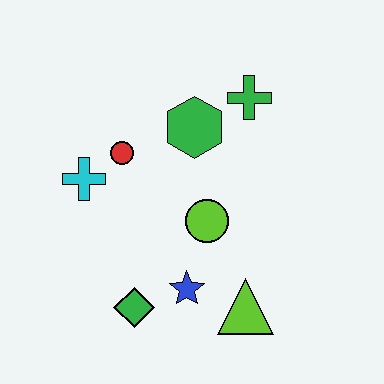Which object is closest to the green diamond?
The blue star is closest to the green diamond.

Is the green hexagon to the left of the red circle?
No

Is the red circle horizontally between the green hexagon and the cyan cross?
Yes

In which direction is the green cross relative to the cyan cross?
The green cross is to the right of the cyan cross.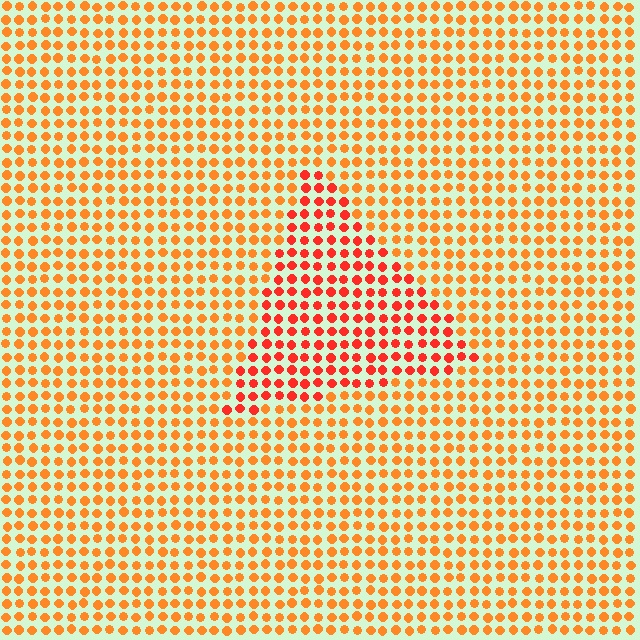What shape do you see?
I see a triangle.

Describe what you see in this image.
The image is filled with small orange elements in a uniform arrangement. A triangle-shaped region is visible where the elements are tinted to a slightly different hue, forming a subtle color boundary.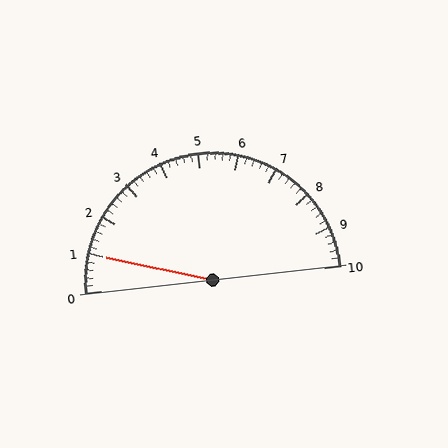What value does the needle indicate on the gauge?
The needle indicates approximately 1.0.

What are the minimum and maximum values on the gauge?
The gauge ranges from 0 to 10.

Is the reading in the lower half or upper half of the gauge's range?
The reading is in the lower half of the range (0 to 10).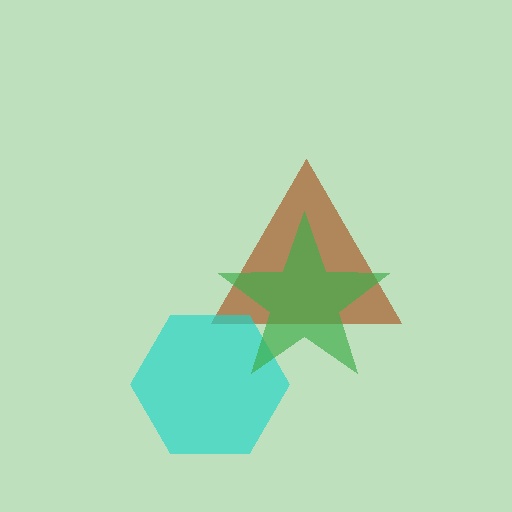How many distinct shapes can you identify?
There are 3 distinct shapes: a brown triangle, a cyan hexagon, a green star.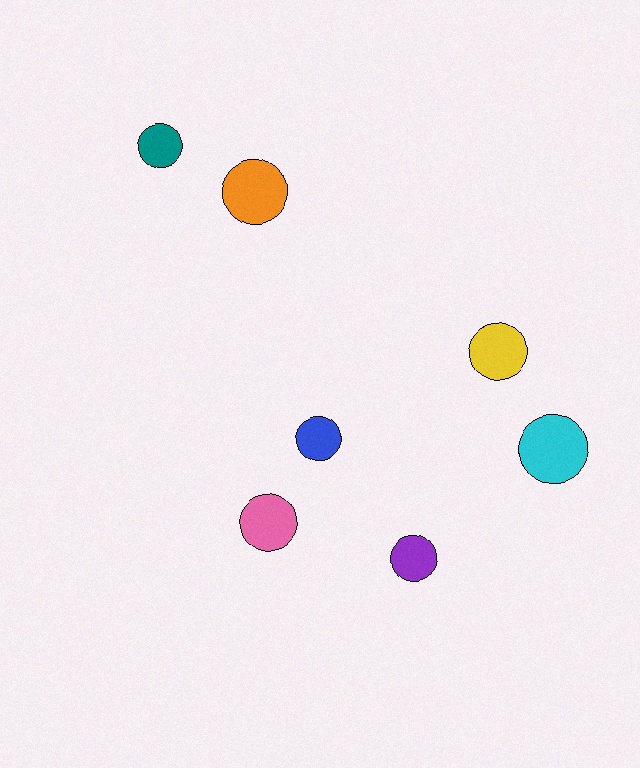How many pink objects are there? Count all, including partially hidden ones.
There is 1 pink object.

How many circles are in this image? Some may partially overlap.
There are 7 circles.